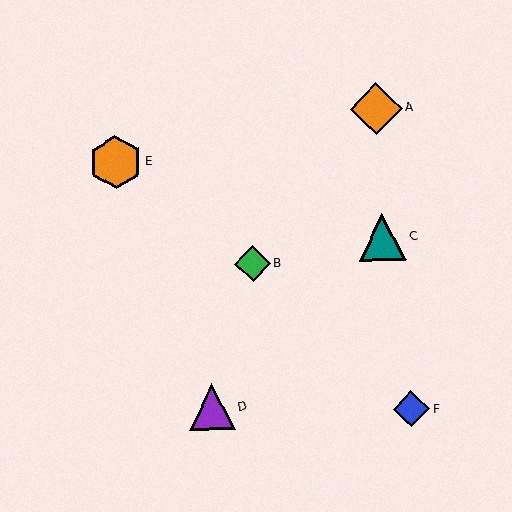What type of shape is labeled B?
Shape B is a green diamond.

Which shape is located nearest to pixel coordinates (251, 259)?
The green diamond (labeled B) at (253, 264) is nearest to that location.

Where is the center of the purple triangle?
The center of the purple triangle is at (212, 407).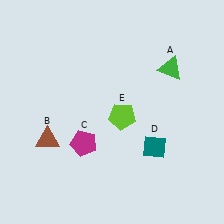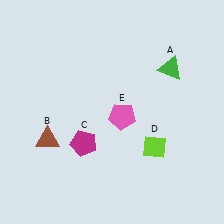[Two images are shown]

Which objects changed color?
D changed from teal to lime. E changed from lime to pink.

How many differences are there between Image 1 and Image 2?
There are 2 differences between the two images.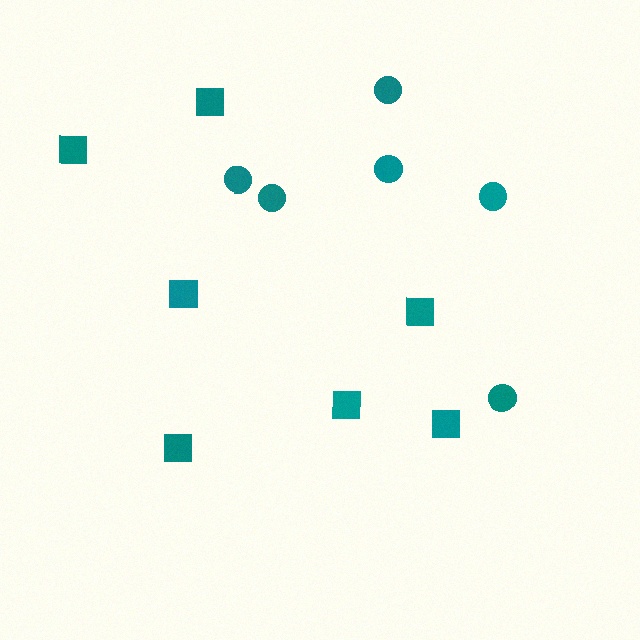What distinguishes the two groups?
There are 2 groups: one group of squares (7) and one group of circles (6).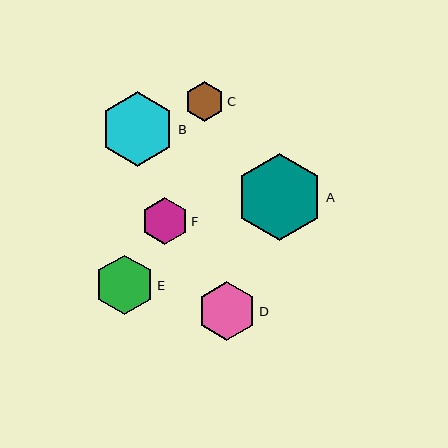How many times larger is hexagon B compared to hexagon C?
Hexagon B is approximately 1.9 times the size of hexagon C.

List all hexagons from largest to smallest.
From largest to smallest: A, B, E, D, F, C.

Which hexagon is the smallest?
Hexagon C is the smallest with a size of approximately 39 pixels.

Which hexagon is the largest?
Hexagon A is the largest with a size of approximately 87 pixels.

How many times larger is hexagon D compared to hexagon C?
Hexagon D is approximately 1.5 times the size of hexagon C.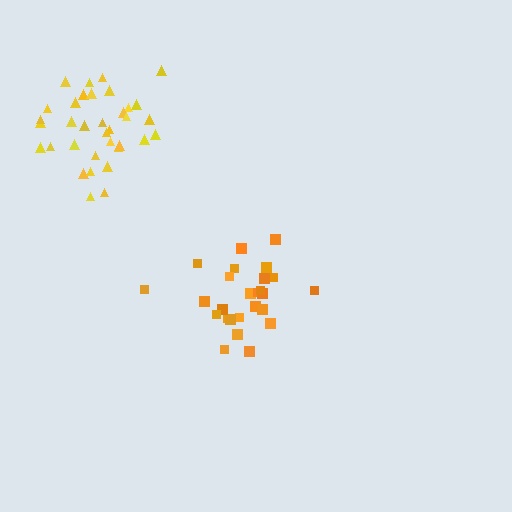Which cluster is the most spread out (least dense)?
Orange.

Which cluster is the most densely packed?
Yellow.